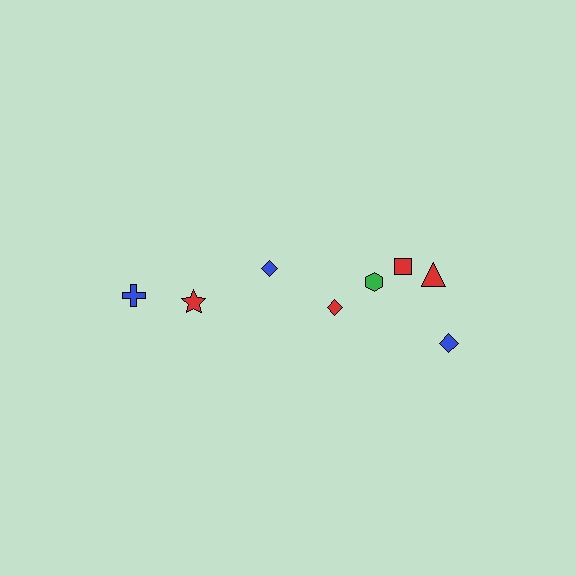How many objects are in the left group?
There are 3 objects.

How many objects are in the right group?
There are 5 objects.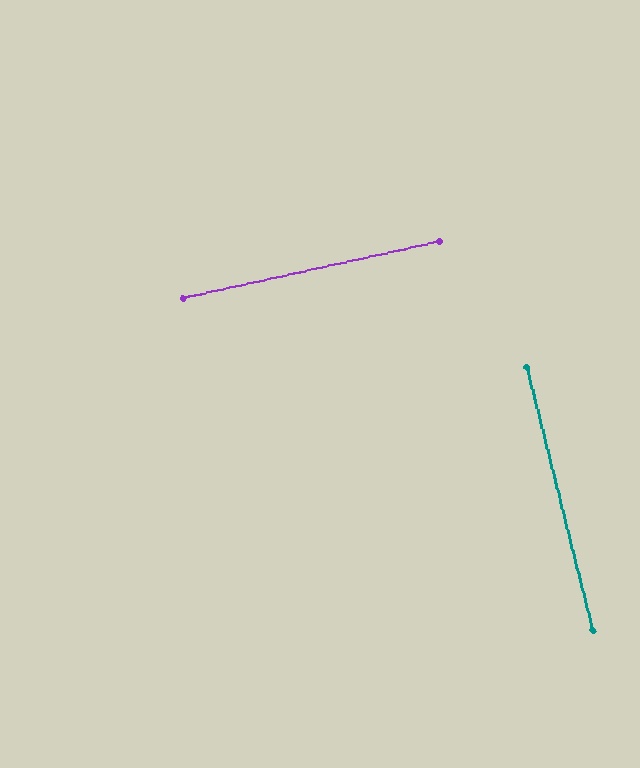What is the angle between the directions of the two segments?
Approximately 88 degrees.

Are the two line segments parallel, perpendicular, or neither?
Perpendicular — they meet at approximately 88°.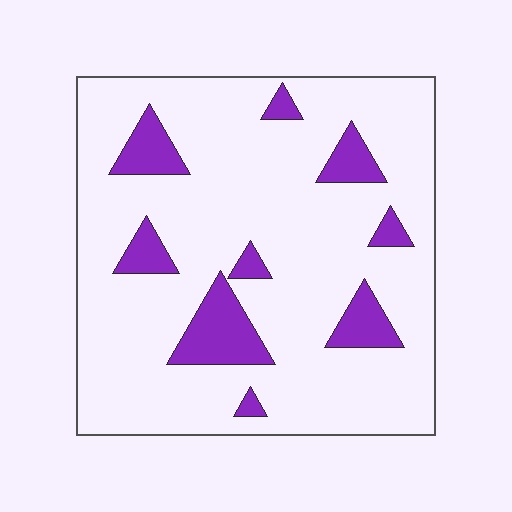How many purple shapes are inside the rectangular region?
9.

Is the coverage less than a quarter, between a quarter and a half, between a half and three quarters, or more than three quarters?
Less than a quarter.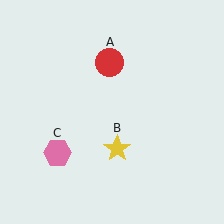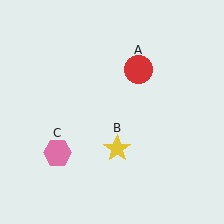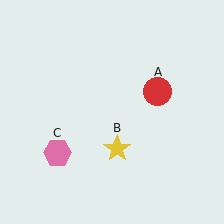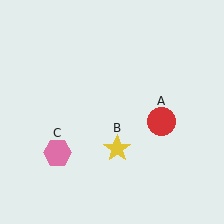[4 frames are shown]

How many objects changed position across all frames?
1 object changed position: red circle (object A).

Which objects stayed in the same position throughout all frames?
Yellow star (object B) and pink hexagon (object C) remained stationary.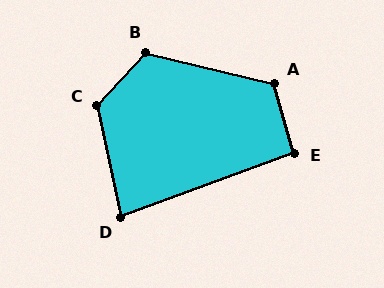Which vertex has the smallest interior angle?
D, at approximately 82 degrees.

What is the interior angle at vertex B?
Approximately 119 degrees (obtuse).